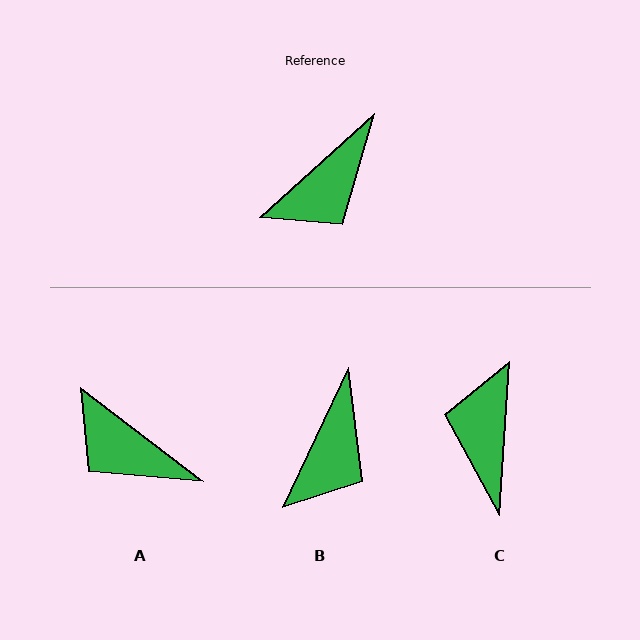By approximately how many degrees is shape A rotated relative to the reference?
Approximately 80 degrees clockwise.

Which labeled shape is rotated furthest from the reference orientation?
C, about 136 degrees away.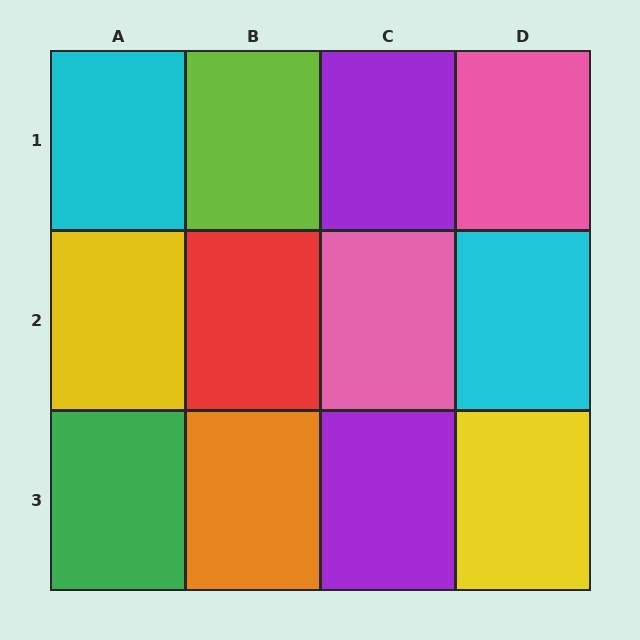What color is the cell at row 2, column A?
Yellow.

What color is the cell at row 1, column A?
Cyan.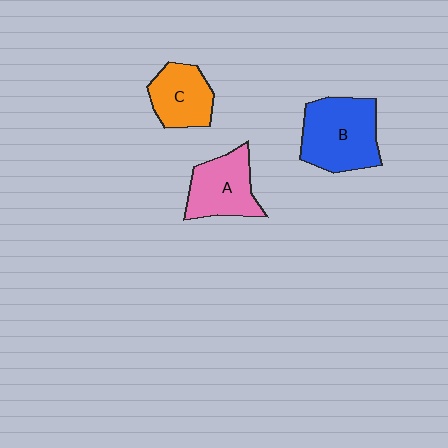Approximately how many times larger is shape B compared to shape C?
Approximately 1.5 times.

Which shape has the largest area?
Shape B (blue).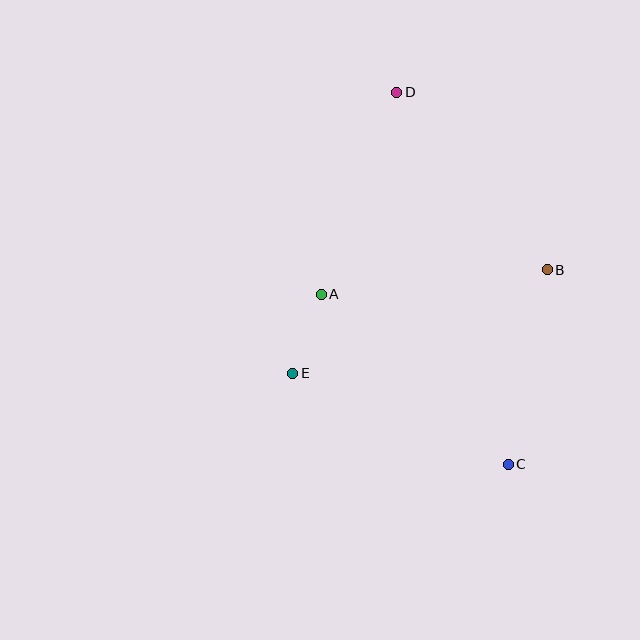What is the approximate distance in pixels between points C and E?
The distance between C and E is approximately 234 pixels.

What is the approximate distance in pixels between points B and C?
The distance between B and C is approximately 198 pixels.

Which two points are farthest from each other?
Points C and D are farthest from each other.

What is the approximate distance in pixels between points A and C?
The distance between A and C is approximately 252 pixels.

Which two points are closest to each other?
Points A and E are closest to each other.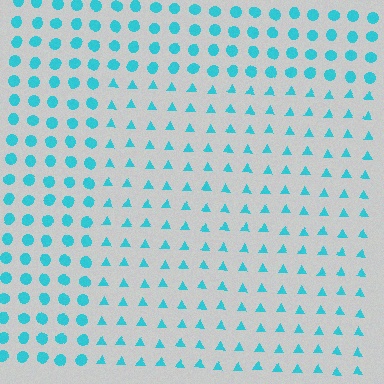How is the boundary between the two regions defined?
The boundary is defined by a change in element shape: triangles inside vs. circles outside. All elements share the same color and spacing.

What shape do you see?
I see a rectangle.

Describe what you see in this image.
The image is filled with small cyan elements arranged in a uniform grid. A rectangle-shaped region contains triangles, while the surrounding area contains circles. The boundary is defined purely by the change in element shape.